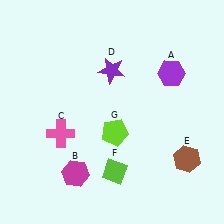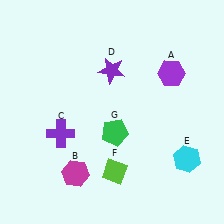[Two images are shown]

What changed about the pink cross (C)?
In Image 1, C is pink. In Image 2, it changed to purple.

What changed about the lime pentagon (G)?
In Image 1, G is lime. In Image 2, it changed to green.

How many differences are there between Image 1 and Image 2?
There are 3 differences between the two images.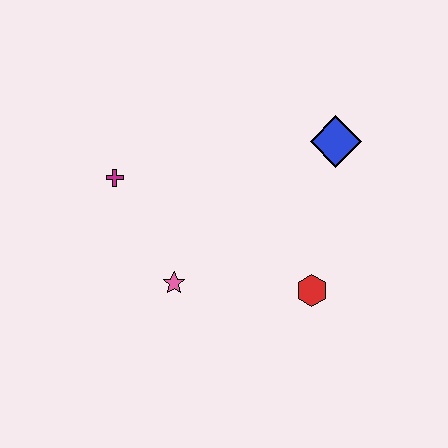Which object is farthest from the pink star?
The blue diamond is farthest from the pink star.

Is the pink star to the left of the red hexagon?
Yes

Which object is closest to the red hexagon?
The pink star is closest to the red hexagon.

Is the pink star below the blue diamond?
Yes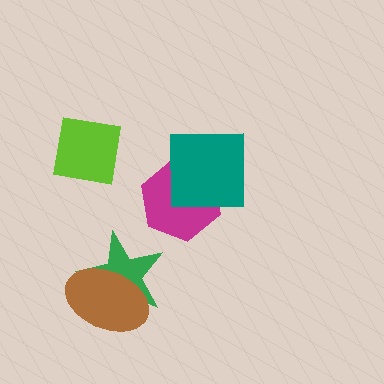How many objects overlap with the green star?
1 object overlaps with the green star.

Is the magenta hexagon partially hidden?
Yes, it is partially covered by another shape.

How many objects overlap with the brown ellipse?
1 object overlaps with the brown ellipse.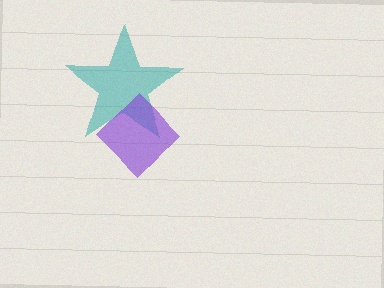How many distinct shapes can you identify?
There are 2 distinct shapes: a teal star, a purple diamond.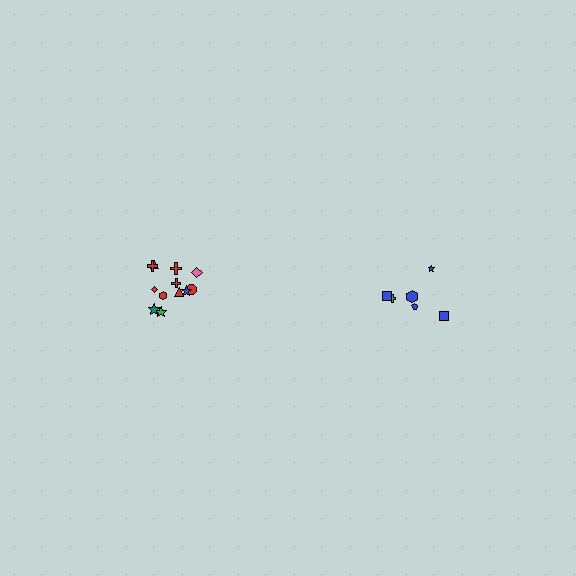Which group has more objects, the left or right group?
The left group.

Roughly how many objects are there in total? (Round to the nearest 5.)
Roughly 20 objects in total.